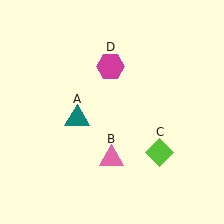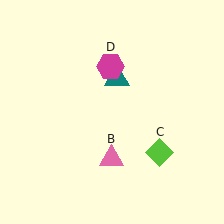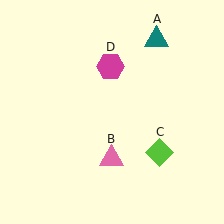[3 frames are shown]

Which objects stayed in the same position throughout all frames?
Pink triangle (object B) and lime diamond (object C) and magenta hexagon (object D) remained stationary.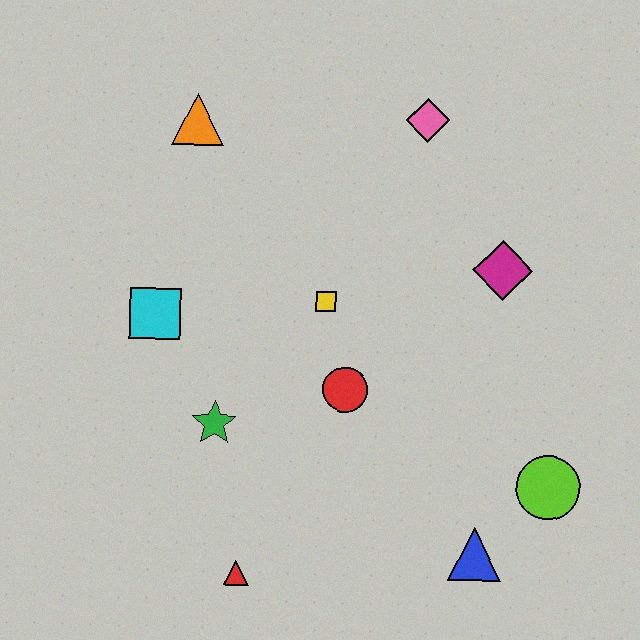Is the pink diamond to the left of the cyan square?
No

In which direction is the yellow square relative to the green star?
The yellow square is above the green star.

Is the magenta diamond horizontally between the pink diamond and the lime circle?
Yes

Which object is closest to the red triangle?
The green star is closest to the red triangle.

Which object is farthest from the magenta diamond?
The red triangle is farthest from the magenta diamond.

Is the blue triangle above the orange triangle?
No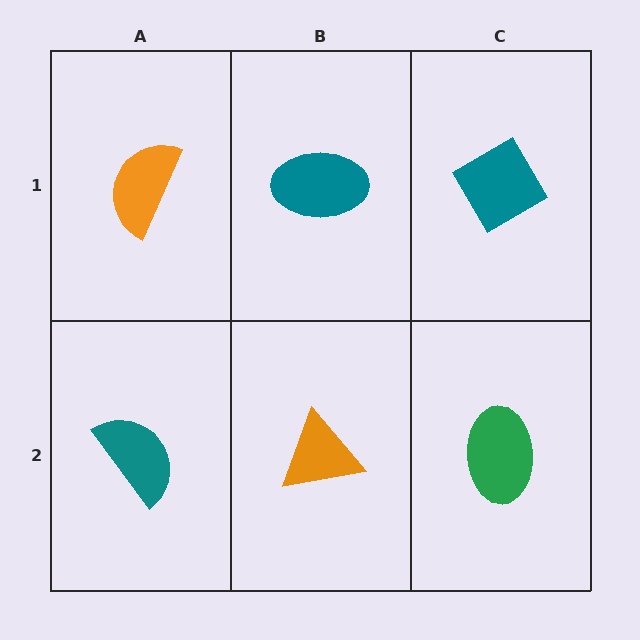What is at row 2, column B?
An orange triangle.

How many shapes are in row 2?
3 shapes.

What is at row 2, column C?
A green ellipse.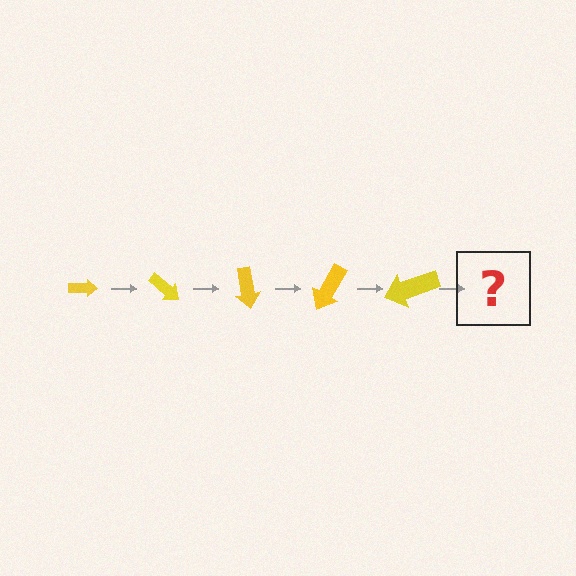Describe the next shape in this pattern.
It should be an arrow, larger than the previous one and rotated 200 degrees from the start.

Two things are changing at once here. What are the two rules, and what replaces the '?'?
The two rules are that the arrow grows larger each step and it rotates 40 degrees each step. The '?' should be an arrow, larger than the previous one and rotated 200 degrees from the start.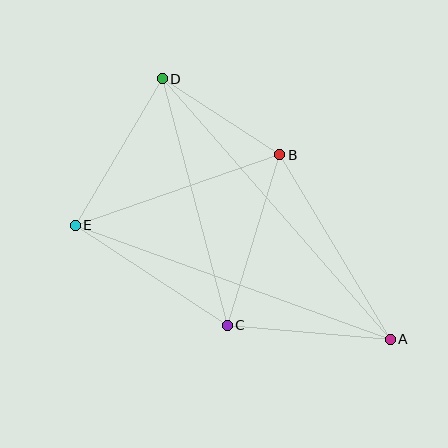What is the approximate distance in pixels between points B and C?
The distance between B and C is approximately 178 pixels.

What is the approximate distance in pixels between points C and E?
The distance between C and E is approximately 182 pixels.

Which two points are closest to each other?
Points B and D are closest to each other.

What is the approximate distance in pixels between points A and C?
The distance between A and C is approximately 164 pixels.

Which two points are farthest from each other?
Points A and D are farthest from each other.